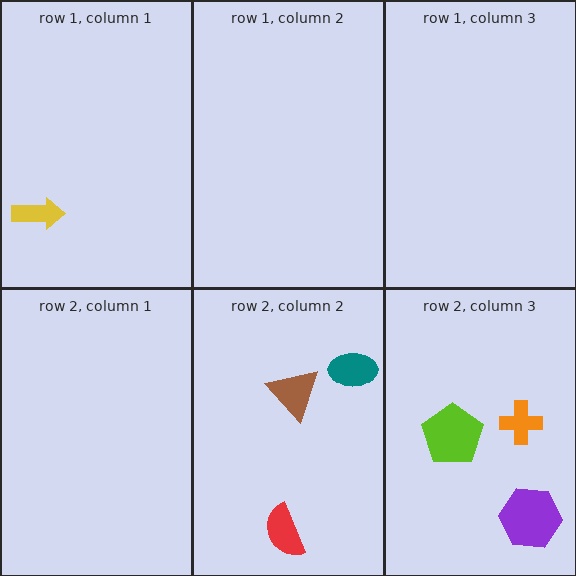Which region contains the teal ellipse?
The row 2, column 2 region.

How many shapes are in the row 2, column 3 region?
3.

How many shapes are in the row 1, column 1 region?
1.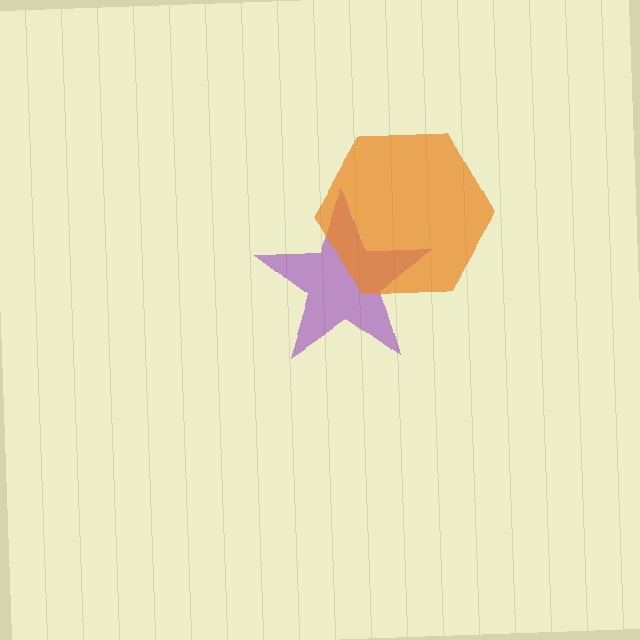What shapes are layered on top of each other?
The layered shapes are: a purple star, an orange hexagon.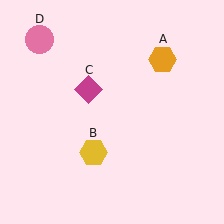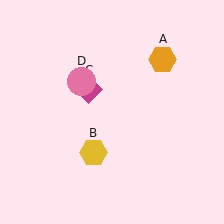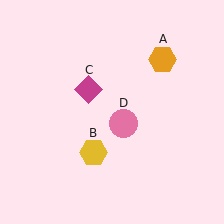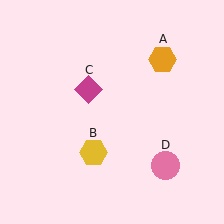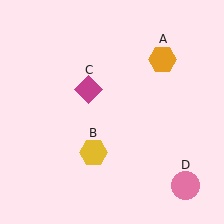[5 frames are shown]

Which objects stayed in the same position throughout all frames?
Orange hexagon (object A) and yellow hexagon (object B) and magenta diamond (object C) remained stationary.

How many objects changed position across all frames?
1 object changed position: pink circle (object D).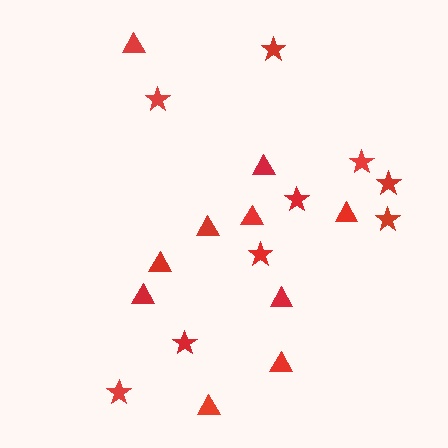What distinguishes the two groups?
There are 2 groups: one group of triangles (10) and one group of stars (9).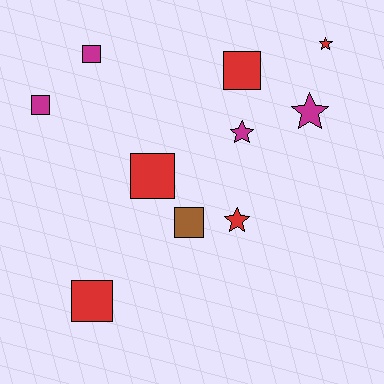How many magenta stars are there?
There are 2 magenta stars.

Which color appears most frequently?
Red, with 5 objects.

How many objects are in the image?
There are 10 objects.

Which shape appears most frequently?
Square, with 6 objects.